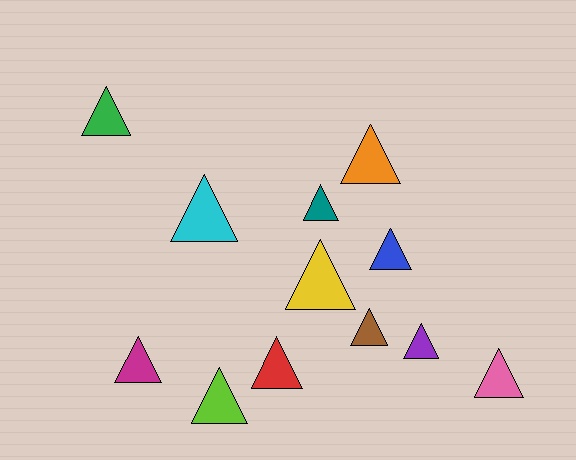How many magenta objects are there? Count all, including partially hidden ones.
There is 1 magenta object.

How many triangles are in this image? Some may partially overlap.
There are 12 triangles.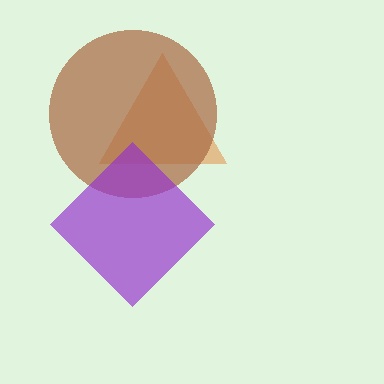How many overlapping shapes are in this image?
There are 3 overlapping shapes in the image.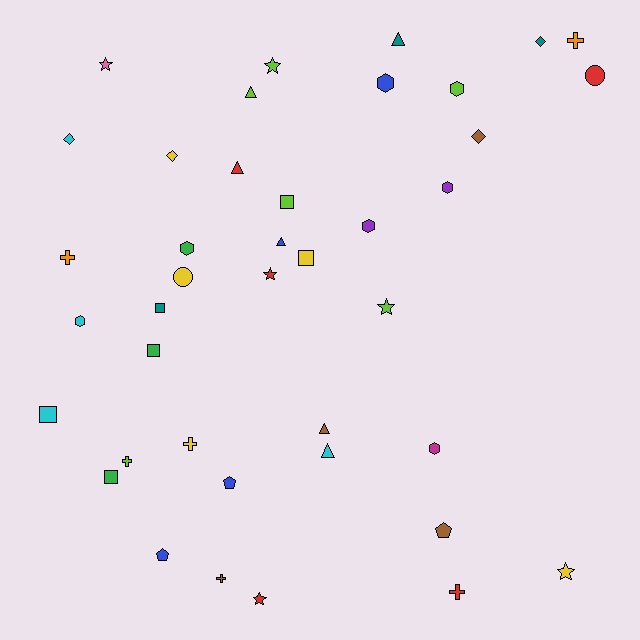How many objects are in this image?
There are 40 objects.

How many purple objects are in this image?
There are 2 purple objects.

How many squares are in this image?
There are 6 squares.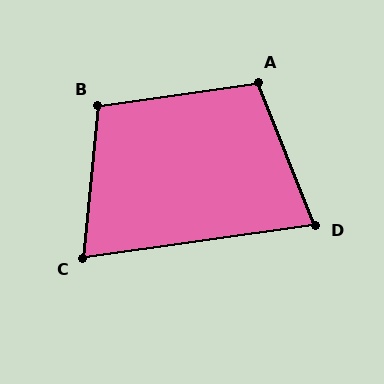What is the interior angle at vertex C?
Approximately 76 degrees (acute).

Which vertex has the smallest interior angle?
D, at approximately 76 degrees.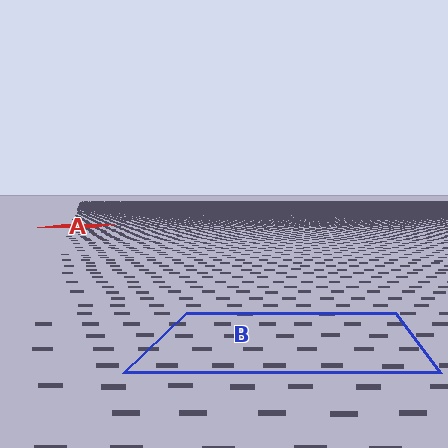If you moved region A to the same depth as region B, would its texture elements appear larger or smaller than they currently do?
They would appear larger. At a closer depth, the same texture elements are projected at a bigger on-screen size.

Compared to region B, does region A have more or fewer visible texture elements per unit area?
Region A has more texture elements per unit area — they are packed more densely because it is farther away.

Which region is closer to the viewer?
Region B is closer. The texture elements there are larger and more spread out.